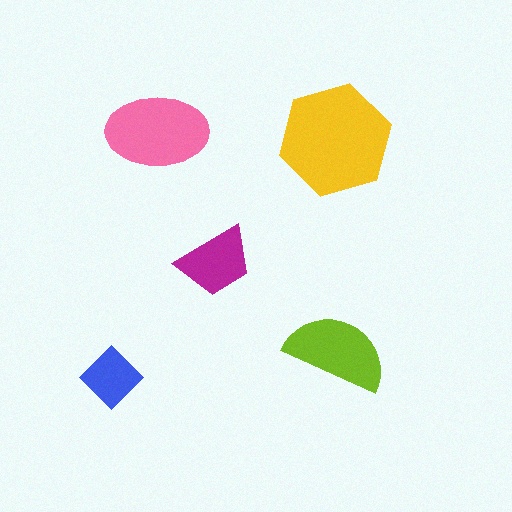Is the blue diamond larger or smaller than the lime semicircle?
Smaller.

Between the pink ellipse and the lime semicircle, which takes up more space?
The pink ellipse.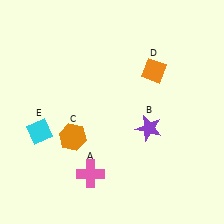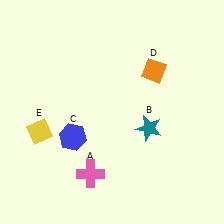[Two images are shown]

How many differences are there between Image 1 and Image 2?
There are 3 differences between the two images.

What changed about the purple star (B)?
In Image 1, B is purple. In Image 2, it changed to teal.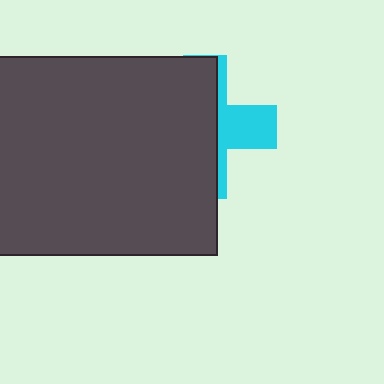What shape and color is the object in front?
The object in front is a dark gray rectangle.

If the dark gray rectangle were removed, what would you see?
You would see the complete cyan cross.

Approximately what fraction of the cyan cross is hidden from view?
Roughly 66% of the cyan cross is hidden behind the dark gray rectangle.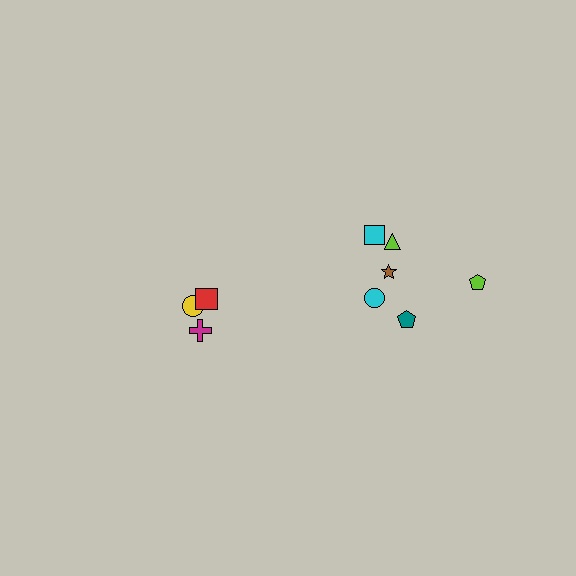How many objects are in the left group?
There are 3 objects.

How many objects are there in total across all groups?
There are 9 objects.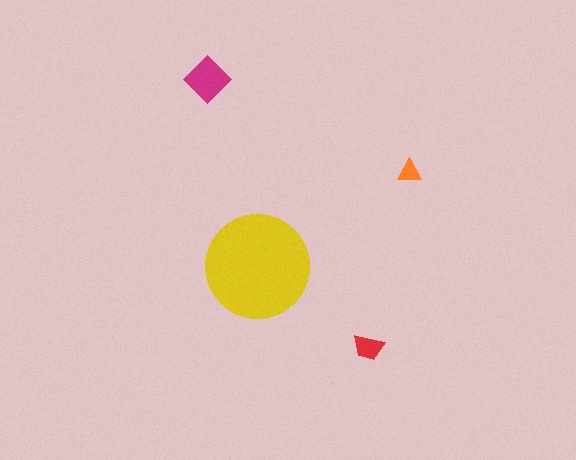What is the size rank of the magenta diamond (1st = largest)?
2nd.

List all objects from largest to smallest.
The yellow circle, the magenta diamond, the red trapezoid, the orange triangle.